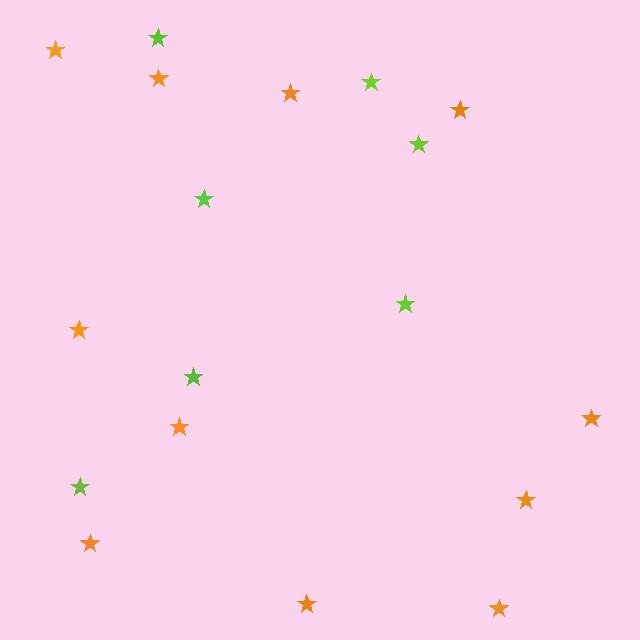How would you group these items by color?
There are 2 groups: one group of lime stars (7) and one group of orange stars (11).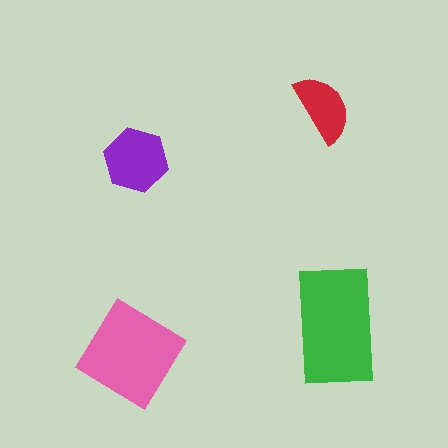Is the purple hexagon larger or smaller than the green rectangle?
Smaller.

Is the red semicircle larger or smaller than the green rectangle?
Smaller.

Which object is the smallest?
The red semicircle.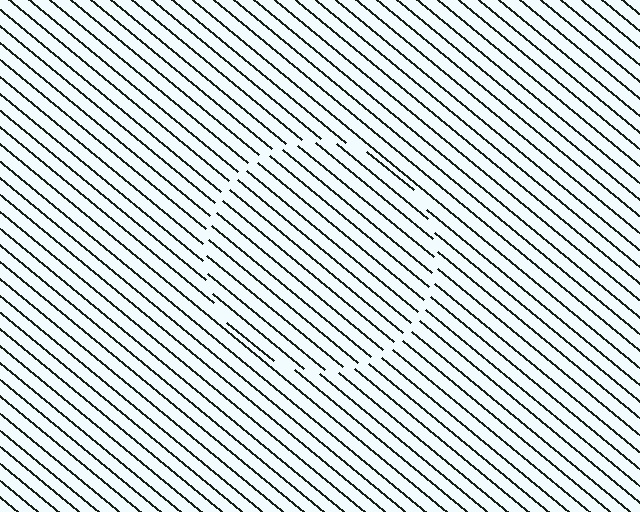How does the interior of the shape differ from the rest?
The interior of the shape contains the same grating, shifted by half a period — the contour is defined by the phase discontinuity where line-ends from the inner and outer gratings abut.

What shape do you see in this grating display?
An illusory circle. The interior of the shape contains the same grating, shifted by half a period — the contour is defined by the phase discontinuity where line-ends from the inner and outer gratings abut.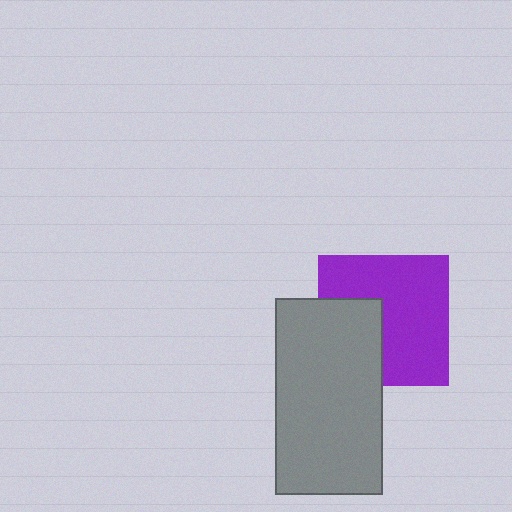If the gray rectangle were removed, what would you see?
You would see the complete purple square.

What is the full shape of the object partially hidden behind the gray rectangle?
The partially hidden object is a purple square.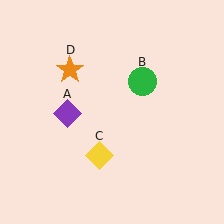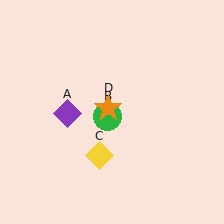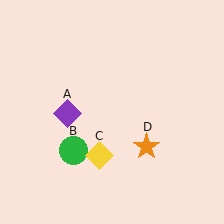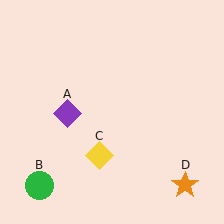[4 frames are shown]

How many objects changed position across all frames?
2 objects changed position: green circle (object B), orange star (object D).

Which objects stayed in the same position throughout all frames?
Purple diamond (object A) and yellow diamond (object C) remained stationary.